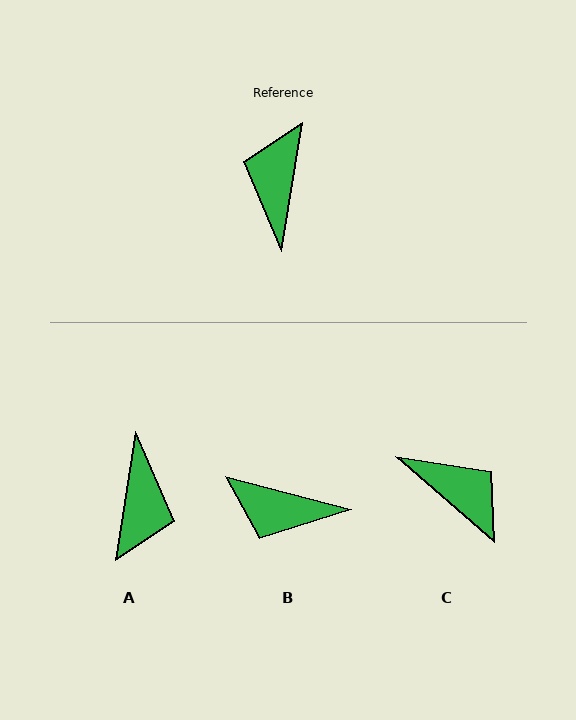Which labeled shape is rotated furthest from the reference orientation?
A, about 180 degrees away.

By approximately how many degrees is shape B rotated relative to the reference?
Approximately 85 degrees counter-clockwise.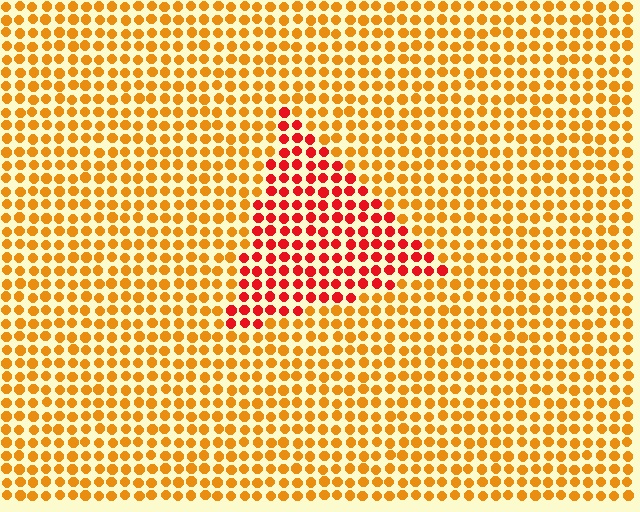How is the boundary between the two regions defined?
The boundary is defined purely by a slight shift in hue (about 38 degrees). Spacing, size, and orientation are identical on both sides.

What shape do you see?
I see a triangle.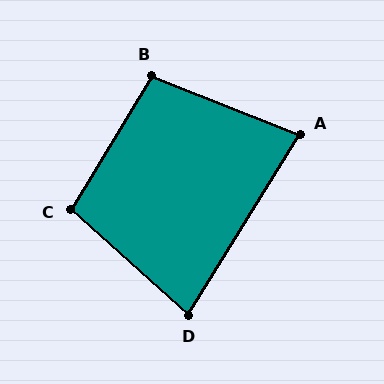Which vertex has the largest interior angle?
C, at approximately 100 degrees.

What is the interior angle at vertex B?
Approximately 100 degrees (obtuse).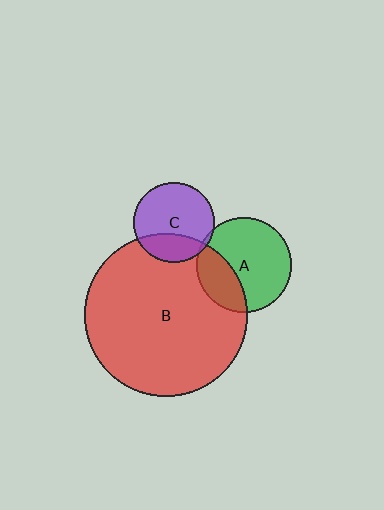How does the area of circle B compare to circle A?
Approximately 2.9 times.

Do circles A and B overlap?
Yes.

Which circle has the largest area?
Circle B (red).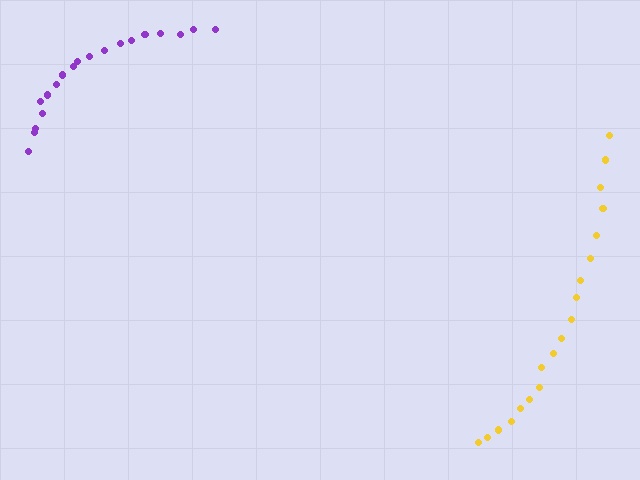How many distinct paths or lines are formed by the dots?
There are 2 distinct paths.